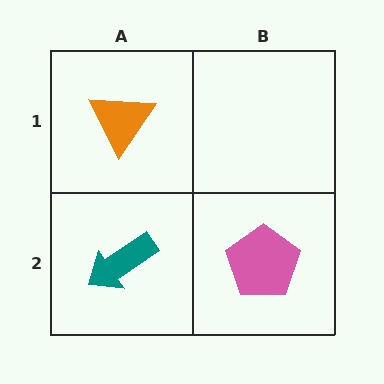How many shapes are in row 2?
2 shapes.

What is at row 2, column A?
A teal arrow.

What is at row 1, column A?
An orange triangle.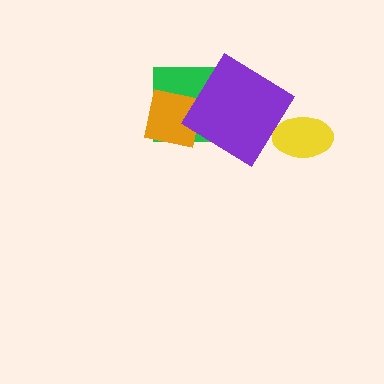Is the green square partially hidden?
Yes, it is partially covered by another shape.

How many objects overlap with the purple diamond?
2 objects overlap with the purple diamond.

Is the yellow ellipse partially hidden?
No, no other shape covers it.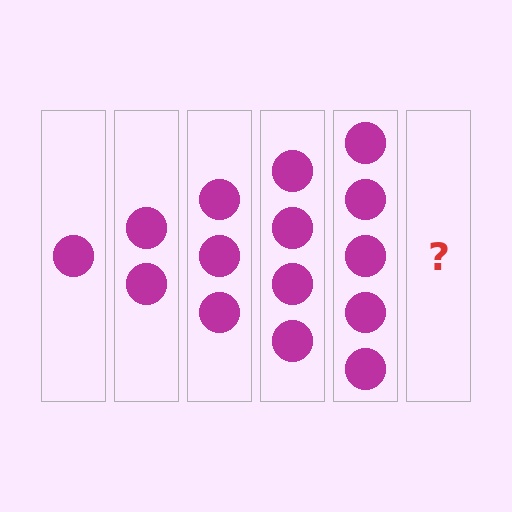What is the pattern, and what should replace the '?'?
The pattern is that each step adds one more circle. The '?' should be 6 circles.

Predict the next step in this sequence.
The next step is 6 circles.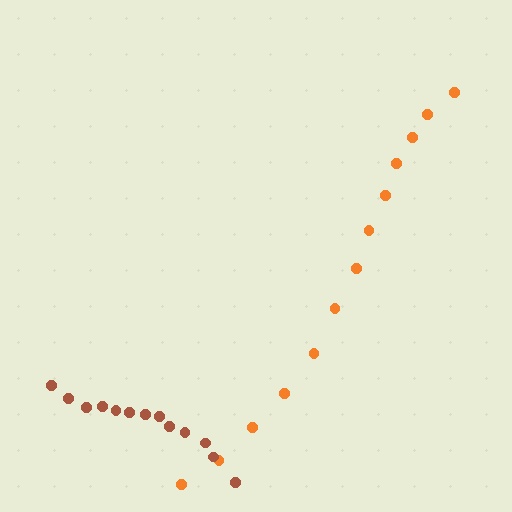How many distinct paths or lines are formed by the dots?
There are 2 distinct paths.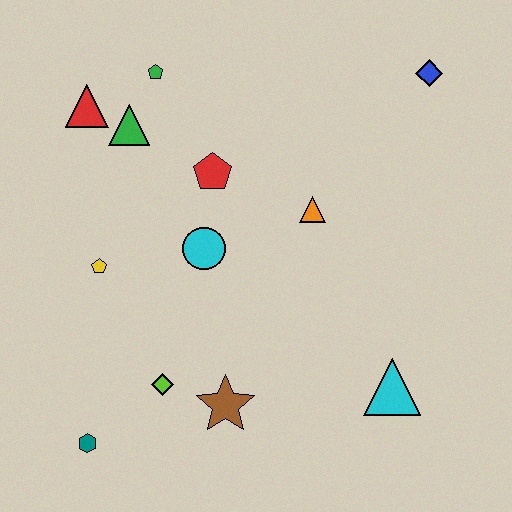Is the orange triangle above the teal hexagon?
Yes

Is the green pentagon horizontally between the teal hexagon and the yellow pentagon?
No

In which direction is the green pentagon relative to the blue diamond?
The green pentagon is to the left of the blue diamond.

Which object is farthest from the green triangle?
The cyan triangle is farthest from the green triangle.